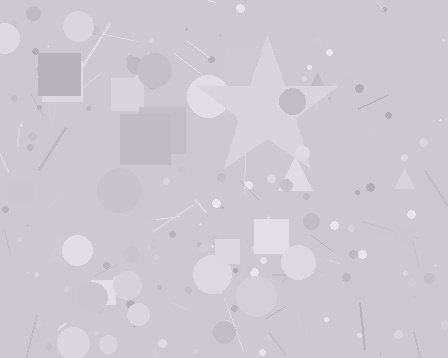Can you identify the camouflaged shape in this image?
The camouflaged shape is a star.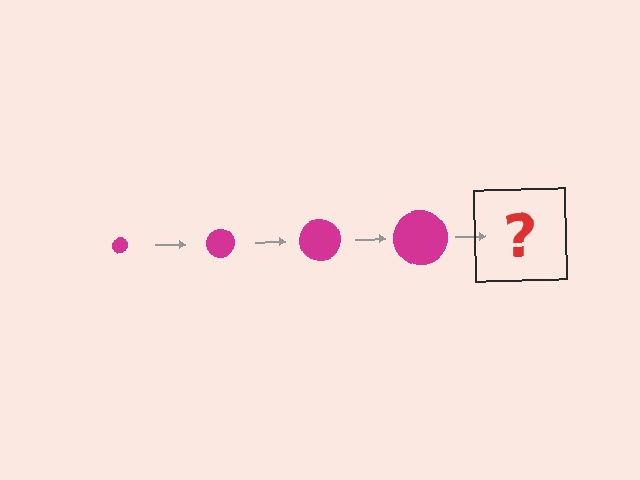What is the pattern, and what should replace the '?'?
The pattern is that the circle gets progressively larger each step. The '?' should be a magenta circle, larger than the previous one.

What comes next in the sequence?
The next element should be a magenta circle, larger than the previous one.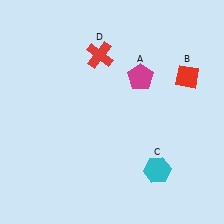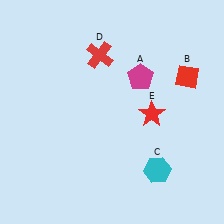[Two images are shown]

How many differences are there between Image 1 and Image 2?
There is 1 difference between the two images.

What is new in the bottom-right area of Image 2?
A red star (E) was added in the bottom-right area of Image 2.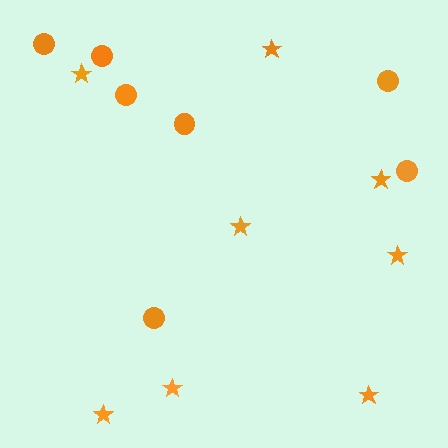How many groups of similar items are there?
There are 2 groups: one group of stars (8) and one group of circles (7).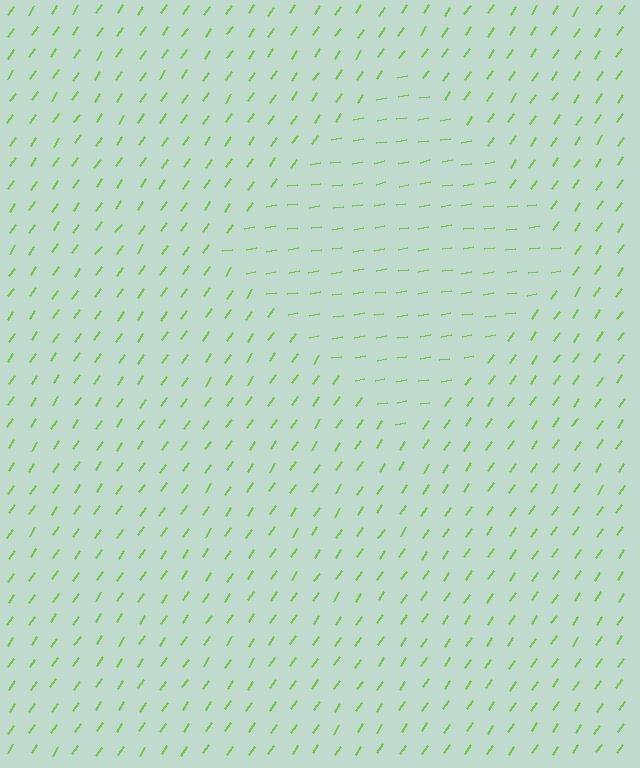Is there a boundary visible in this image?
Yes, there is a texture boundary formed by a change in line orientation.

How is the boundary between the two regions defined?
The boundary is defined purely by a change in line orientation (approximately 45 degrees difference). All lines are the same color and thickness.